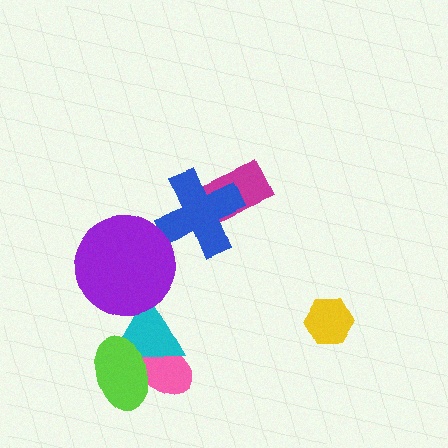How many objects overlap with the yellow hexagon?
0 objects overlap with the yellow hexagon.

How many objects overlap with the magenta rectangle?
1 object overlaps with the magenta rectangle.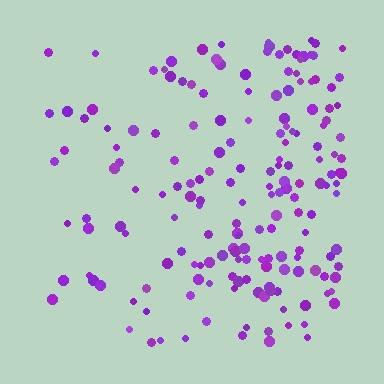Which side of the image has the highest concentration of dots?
The right.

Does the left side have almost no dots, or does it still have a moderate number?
Still a moderate number, just noticeably fewer than the right.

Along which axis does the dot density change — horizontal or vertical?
Horizontal.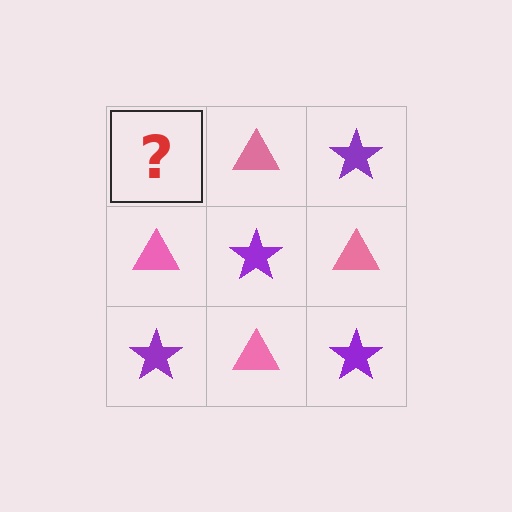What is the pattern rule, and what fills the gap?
The rule is that it alternates purple star and pink triangle in a checkerboard pattern. The gap should be filled with a purple star.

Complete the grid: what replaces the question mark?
The question mark should be replaced with a purple star.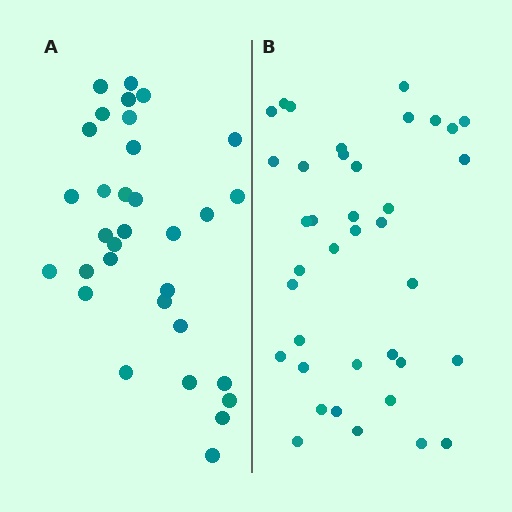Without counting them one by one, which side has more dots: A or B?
Region B (the right region) has more dots.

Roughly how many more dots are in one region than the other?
Region B has about 6 more dots than region A.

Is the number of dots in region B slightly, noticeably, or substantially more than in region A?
Region B has only slightly more — the two regions are fairly close. The ratio is roughly 1.2 to 1.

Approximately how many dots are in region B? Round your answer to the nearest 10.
About 40 dots. (The exact count is 38, which rounds to 40.)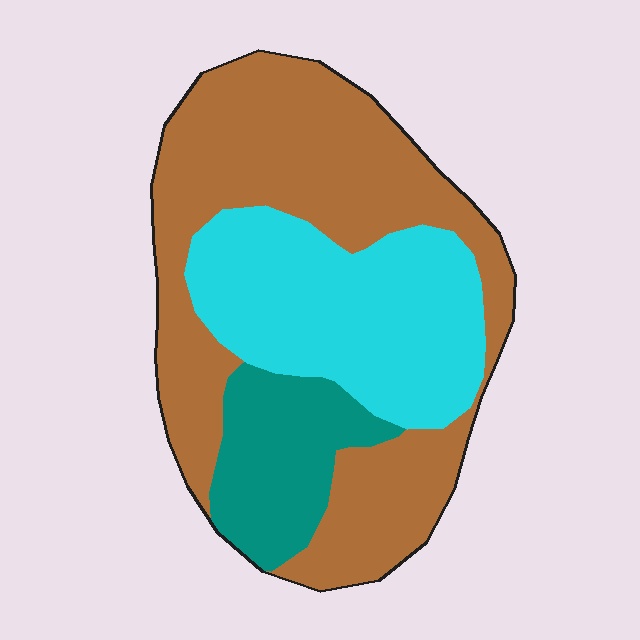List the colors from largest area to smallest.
From largest to smallest: brown, cyan, teal.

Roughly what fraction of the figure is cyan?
Cyan covers around 30% of the figure.